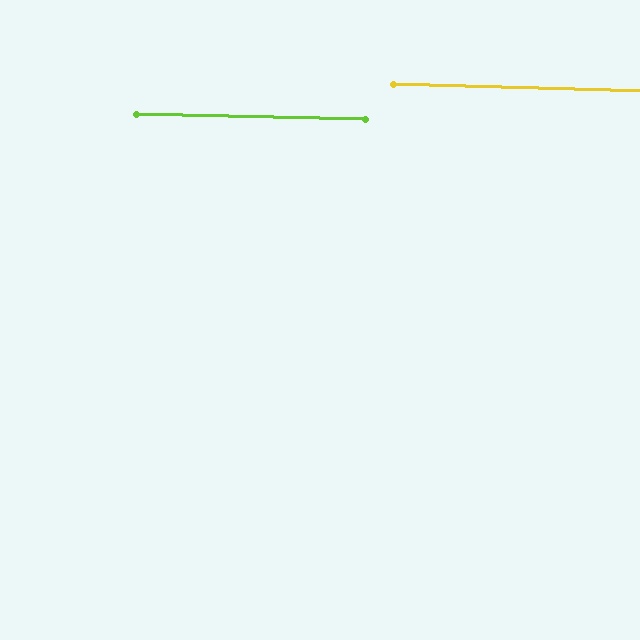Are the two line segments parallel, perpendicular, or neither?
Parallel — their directions differ by only 0.1°.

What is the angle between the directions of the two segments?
Approximately 0 degrees.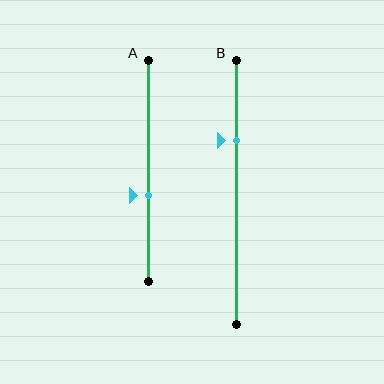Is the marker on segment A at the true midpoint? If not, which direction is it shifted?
No, the marker on segment A is shifted downward by about 11% of the segment length.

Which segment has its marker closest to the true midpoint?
Segment A has its marker closest to the true midpoint.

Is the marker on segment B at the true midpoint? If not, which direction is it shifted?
No, the marker on segment B is shifted upward by about 19% of the segment length.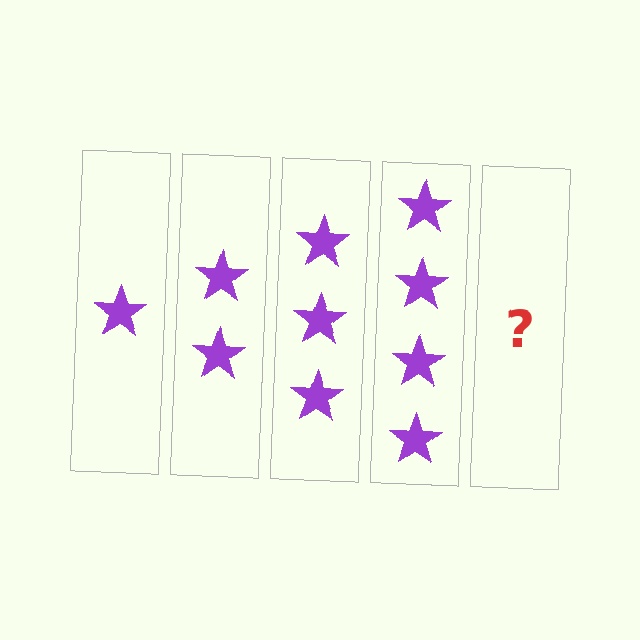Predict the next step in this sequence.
The next step is 5 stars.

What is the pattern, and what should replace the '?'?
The pattern is that each step adds one more star. The '?' should be 5 stars.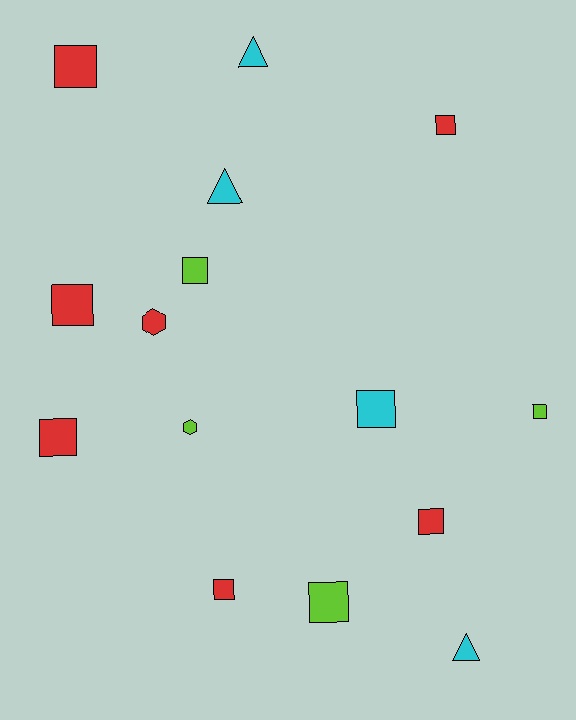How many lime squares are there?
There are 3 lime squares.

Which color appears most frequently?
Red, with 7 objects.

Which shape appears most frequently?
Square, with 10 objects.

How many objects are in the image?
There are 15 objects.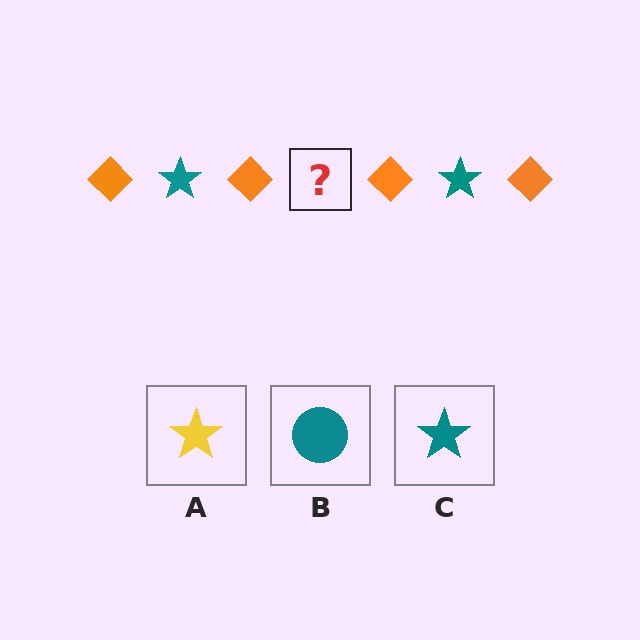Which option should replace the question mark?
Option C.